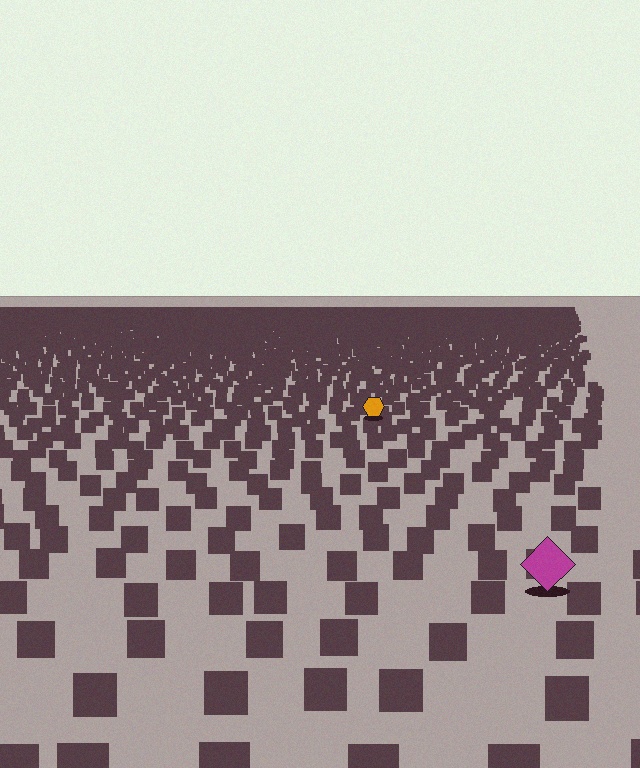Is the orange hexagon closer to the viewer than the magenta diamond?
No. The magenta diamond is closer — you can tell from the texture gradient: the ground texture is coarser near it.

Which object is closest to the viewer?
The magenta diamond is closest. The texture marks near it are larger and more spread out.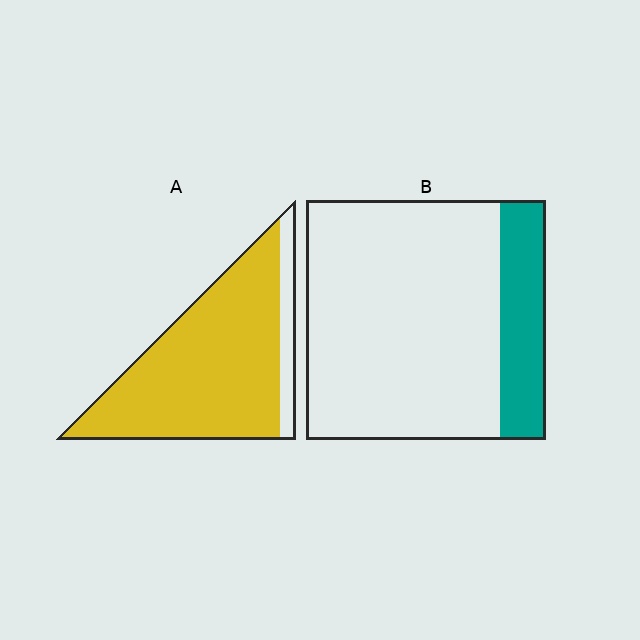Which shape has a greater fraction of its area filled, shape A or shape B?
Shape A.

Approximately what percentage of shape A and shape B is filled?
A is approximately 85% and B is approximately 20%.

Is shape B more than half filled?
No.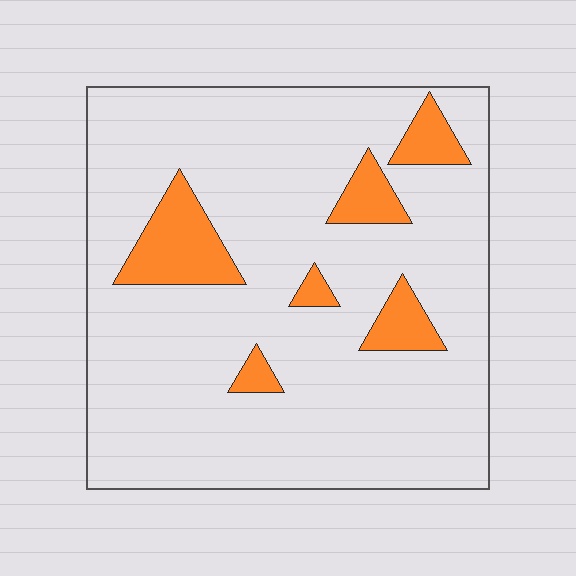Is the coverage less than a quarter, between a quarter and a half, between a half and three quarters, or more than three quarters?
Less than a quarter.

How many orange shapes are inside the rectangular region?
6.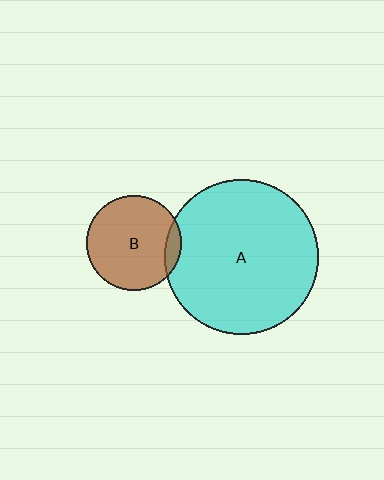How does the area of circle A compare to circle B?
Approximately 2.6 times.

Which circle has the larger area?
Circle A (cyan).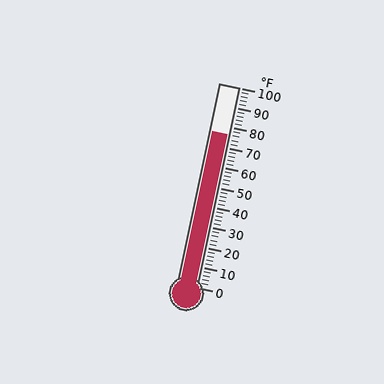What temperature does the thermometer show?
The thermometer shows approximately 76°F.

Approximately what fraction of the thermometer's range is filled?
The thermometer is filled to approximately 75% of its range.